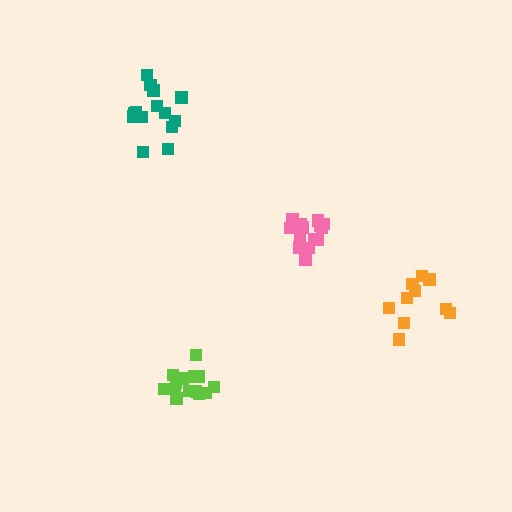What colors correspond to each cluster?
The clusters are colored: teal, pink, lime, orange.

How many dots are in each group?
Group 1: 14 dots, Group 2: 15 dots, Group 3: 14 dots, Group 4: 10 dots (53 total).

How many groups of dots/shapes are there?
There are 4 groups.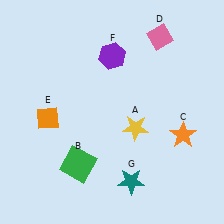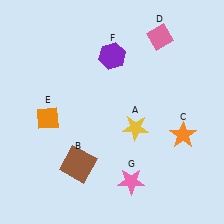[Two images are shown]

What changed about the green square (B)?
In Image 1, B is green. In Image 2, it changed to brown.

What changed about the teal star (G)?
In Image 1, G is teal. In Image 2, it changed to pink.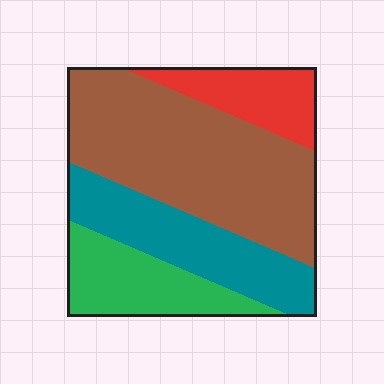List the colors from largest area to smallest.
From largest to smallest: brown, teal, green, red.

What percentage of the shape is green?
Green takes up about one sixth (1/6) of the shape.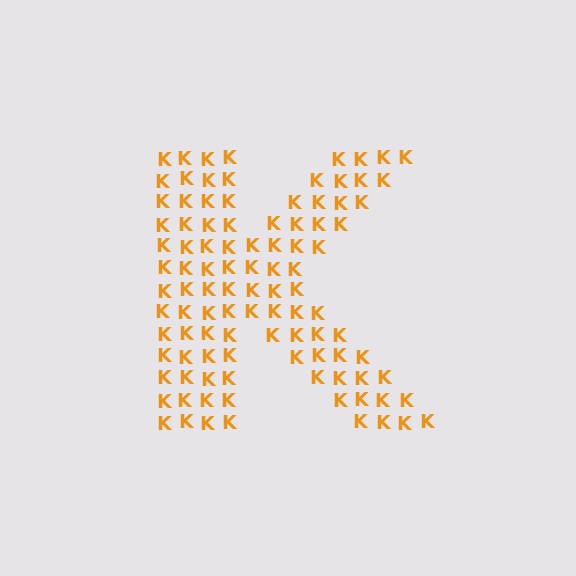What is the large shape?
The large shape is the letter K.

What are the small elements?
The small elements are letter K's.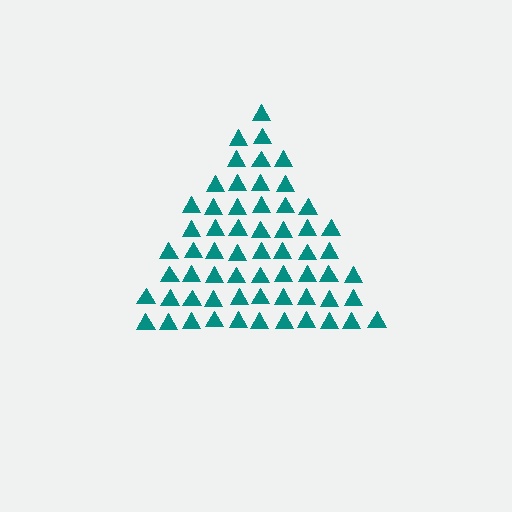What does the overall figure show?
The overall figure shows a triangle.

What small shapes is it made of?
It is made of small triangles.